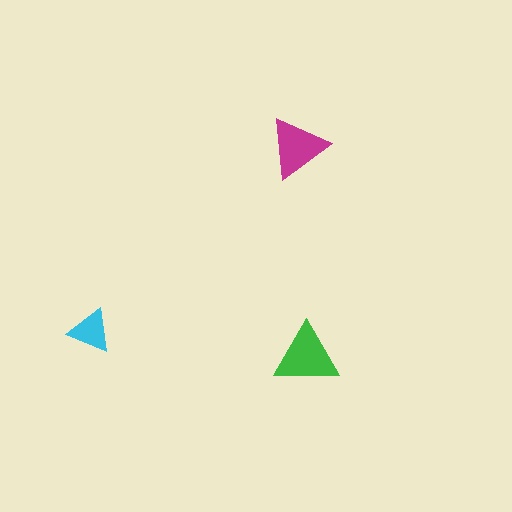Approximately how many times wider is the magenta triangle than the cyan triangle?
About 1.5 times wider.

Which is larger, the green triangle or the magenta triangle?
The green one.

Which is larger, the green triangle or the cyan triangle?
The green one.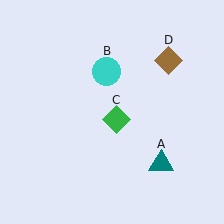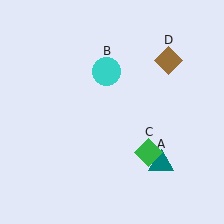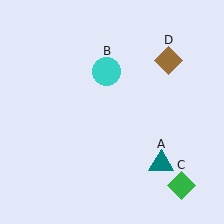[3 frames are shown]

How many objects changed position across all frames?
1 object changed position: green diamond (object C).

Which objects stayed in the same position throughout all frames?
Teal triangle (object A) and cyan circle (object B) and brown diamond (object D) remained stationary.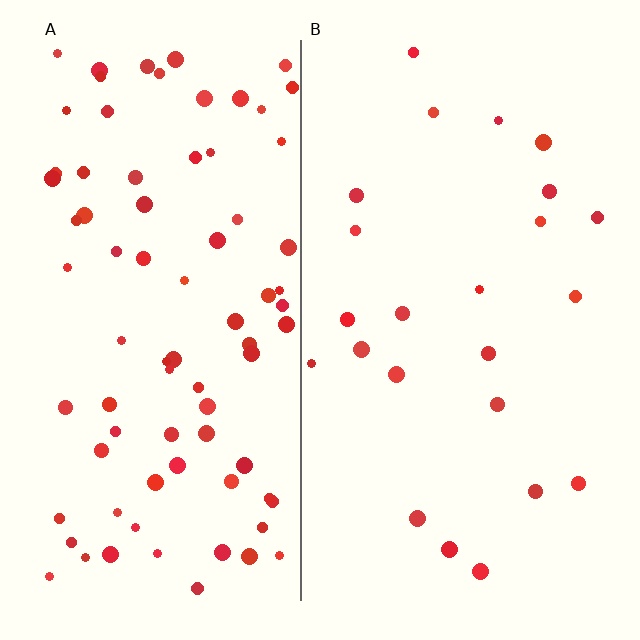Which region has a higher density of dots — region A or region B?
A (the left).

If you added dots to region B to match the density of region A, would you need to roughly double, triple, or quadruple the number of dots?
Approximately triple.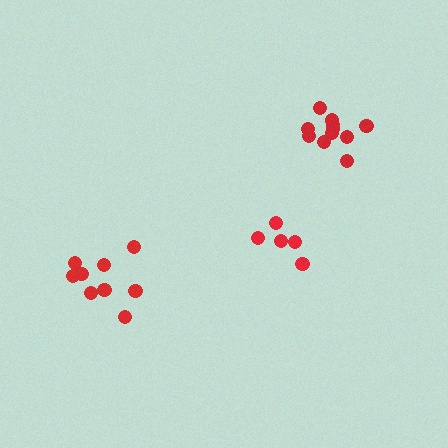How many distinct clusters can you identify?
There are 3 distinct clusters.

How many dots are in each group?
Group 1: 11 dots, Group 2: 9 dots, Group 3: 5 dots (25 total).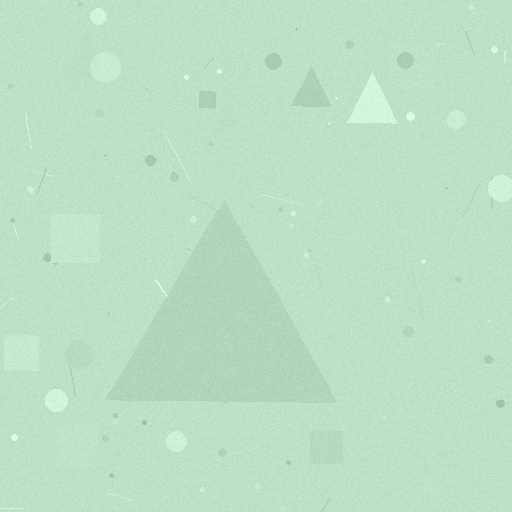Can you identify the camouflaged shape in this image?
The camouflaged shape is a triangle.